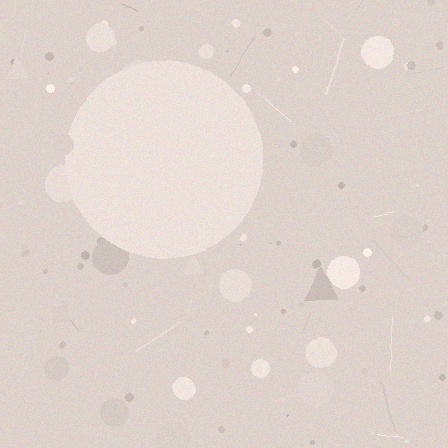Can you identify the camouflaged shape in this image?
The camouflaged shape is a circle.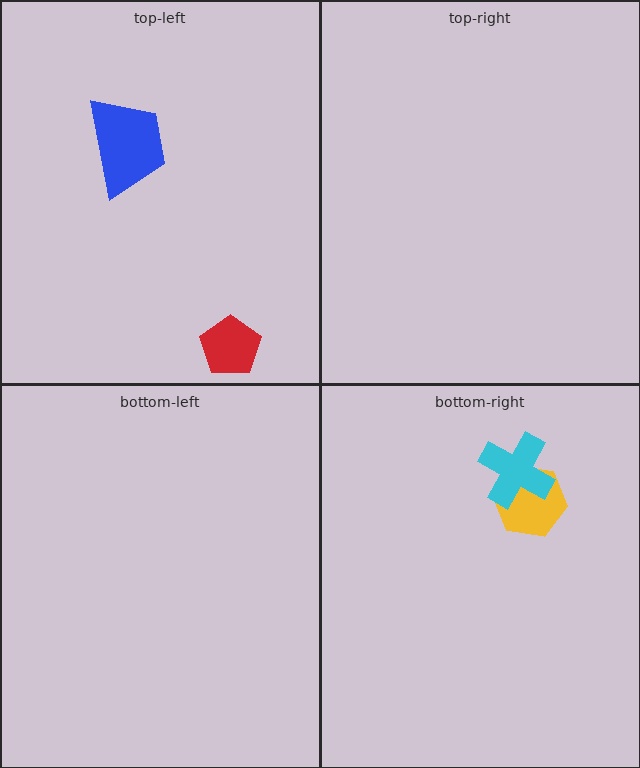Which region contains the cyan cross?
The bottom-right region.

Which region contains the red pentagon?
The top-left region.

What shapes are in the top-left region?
The blue trapezoid, the red pentagon.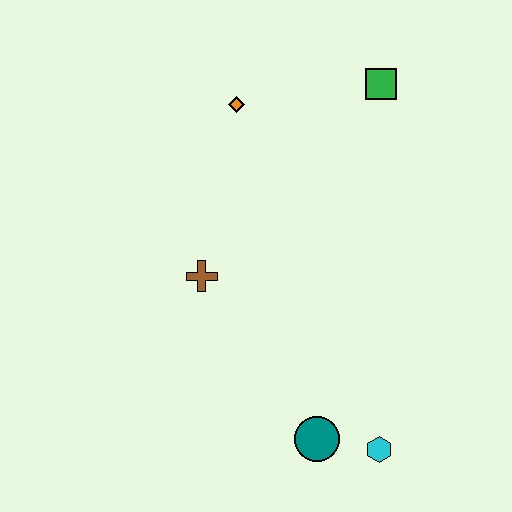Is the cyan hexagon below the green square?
Yes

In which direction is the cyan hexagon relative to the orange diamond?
The cyan hexagon is below the orange diamond.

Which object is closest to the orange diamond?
The green square is closest to the orange diamond.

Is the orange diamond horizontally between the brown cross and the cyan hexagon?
Yes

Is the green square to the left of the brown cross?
No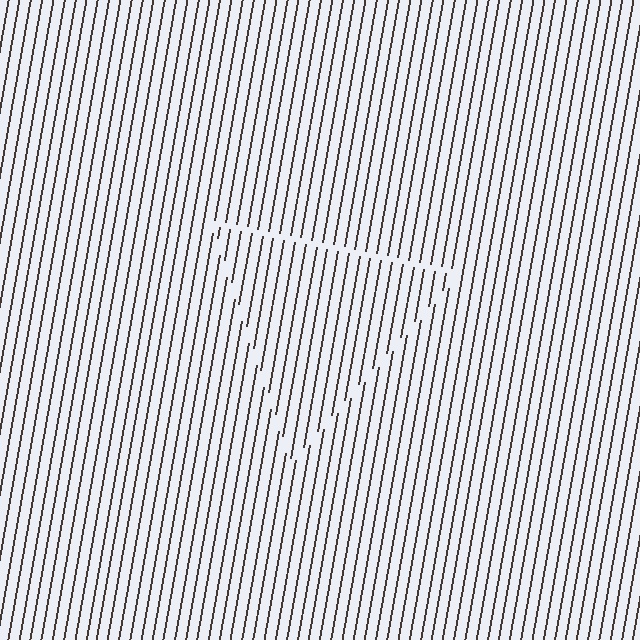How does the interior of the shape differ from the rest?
The interior of the shape contains the same grating, shifted by half a period — the contour is defined by the phase discontinuity where line-ends from the inner and outer gratings abut.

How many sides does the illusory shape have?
3 sides — the line-ends trace a triangle.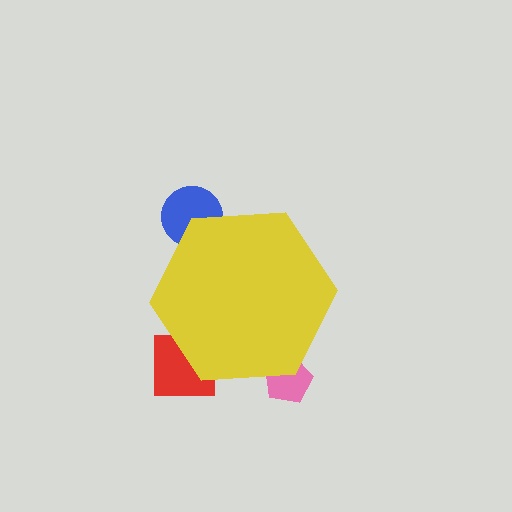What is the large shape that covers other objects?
A yellow hexagon.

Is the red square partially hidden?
Yes, the red square is partially hidden behind the yellow hexagon.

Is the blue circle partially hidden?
Yes, the blue circle is partially hidden behind the yellow hexagon.